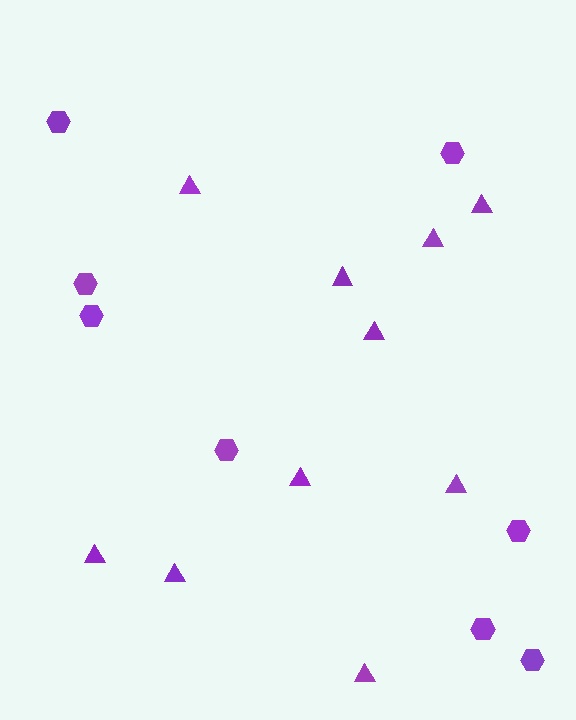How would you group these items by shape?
There are 2 groups: one group of triangles (10) and one group of hexagons (8).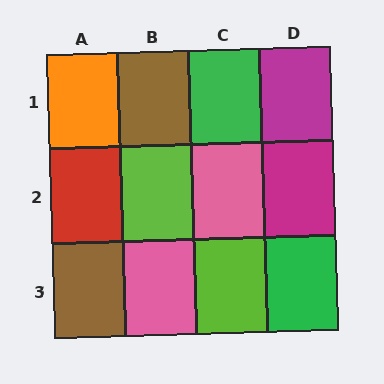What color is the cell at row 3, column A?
Brown.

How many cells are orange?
1 cell is orange.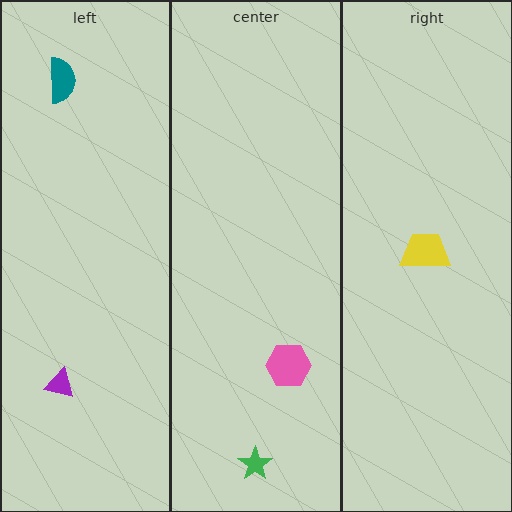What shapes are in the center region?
The green star, the pink hexagon.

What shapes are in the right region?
The yellow trapezoid.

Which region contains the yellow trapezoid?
The right region.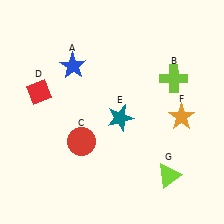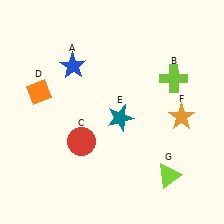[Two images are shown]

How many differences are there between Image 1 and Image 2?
There is 1 difference between the two images.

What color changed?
The diamond (D) changed from red in Image 1 to orange in Image 2.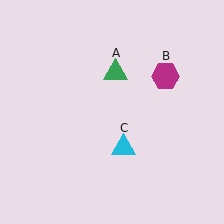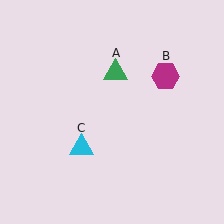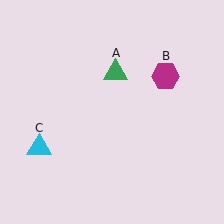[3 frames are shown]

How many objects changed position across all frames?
1 object changed position: cyan triangle (object C).